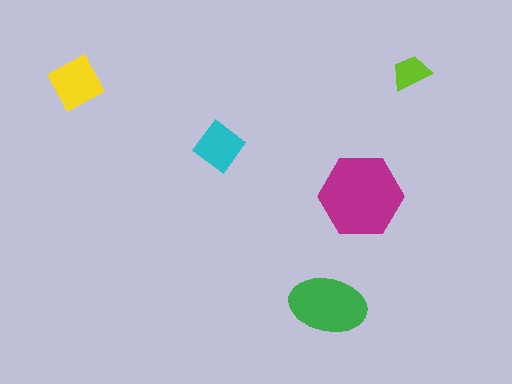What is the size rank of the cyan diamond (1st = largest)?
4th.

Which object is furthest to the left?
The yellow square is leftmost.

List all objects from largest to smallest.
The magenta hexagon, the green ellipse, the yellow square, the cyan diamond, the lime trapezoid.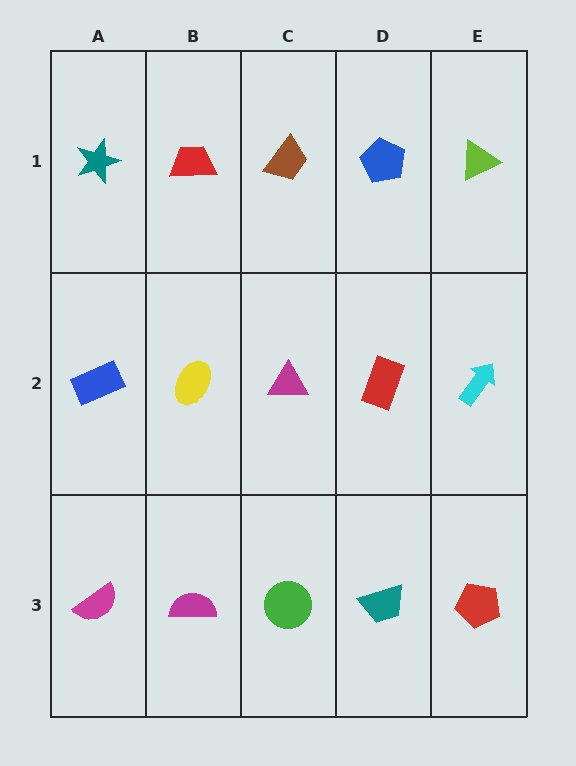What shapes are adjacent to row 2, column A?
A teal star (row 1, column A), a magenta semicircle (row 3, column A), a yellow ellipse (row 2, column B).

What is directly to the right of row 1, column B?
A brown trapezoid.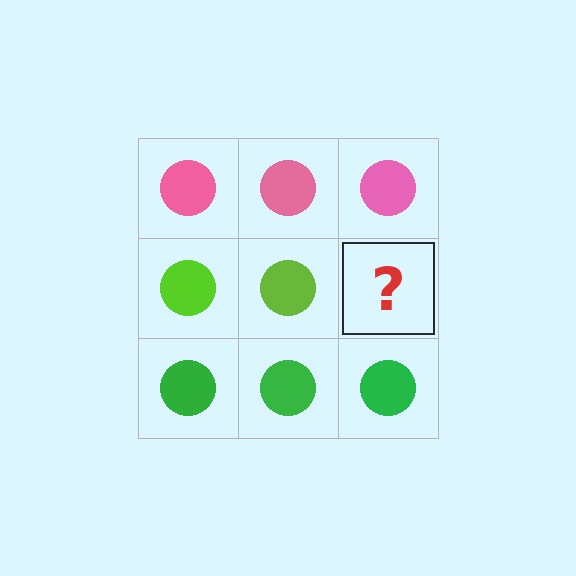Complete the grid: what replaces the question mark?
The question mark should be replaced with a lime circle.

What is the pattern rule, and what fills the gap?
The rule is that each row has a consistent color. The gap should be filled with a lime circle.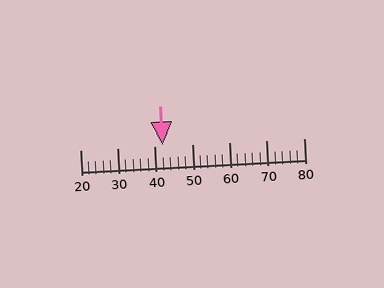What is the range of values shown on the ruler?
The ruler shows values from 20 to 80.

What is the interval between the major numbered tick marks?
The major tick marks are spaced 10 units apart.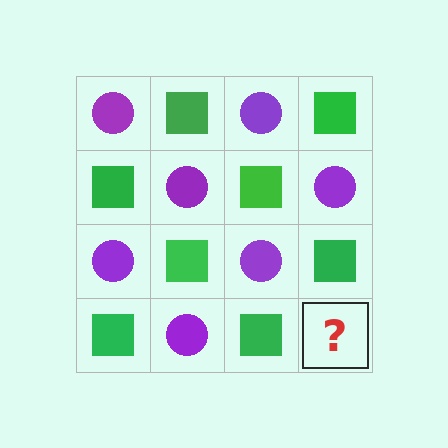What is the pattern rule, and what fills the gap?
The rule is that it alternates purple circle and green square in a checkerboard pattern. The gap should be filled with a purple circle.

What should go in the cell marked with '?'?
The missing cell should contain a purple circle.